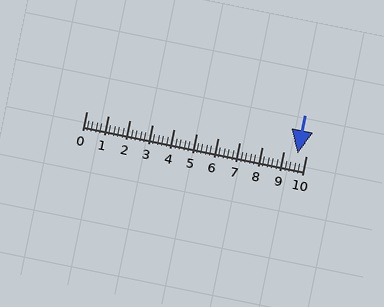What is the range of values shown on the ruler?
The ruler shows values from 0 to 10.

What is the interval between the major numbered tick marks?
The major tick marks are spaced 1 units apart.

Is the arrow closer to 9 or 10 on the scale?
The arrow is closer to 10.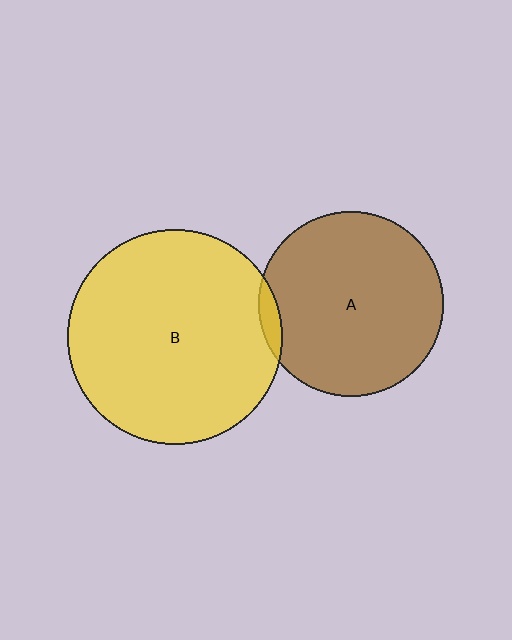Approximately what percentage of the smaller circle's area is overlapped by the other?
Approximately 5%.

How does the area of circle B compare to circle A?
Approximately 1.4 times.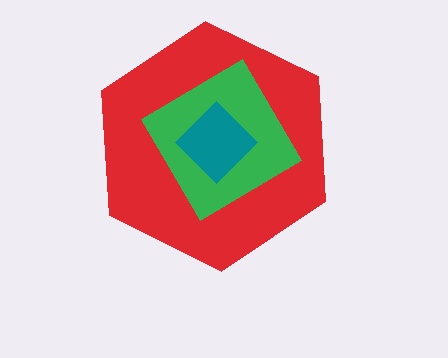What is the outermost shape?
The red hexagon.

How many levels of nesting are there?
3.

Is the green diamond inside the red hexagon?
Yes.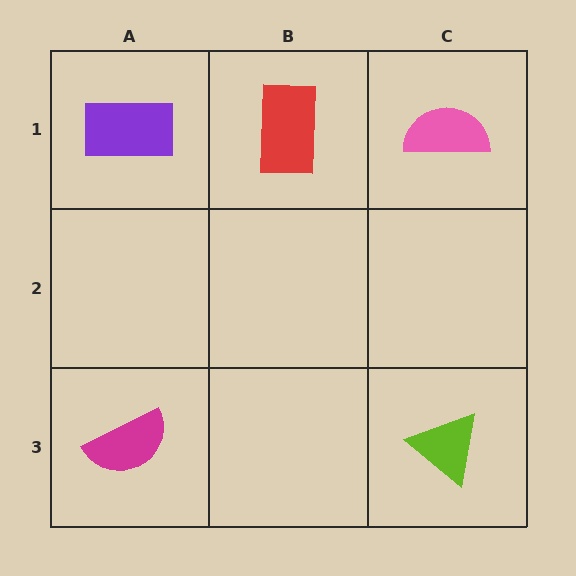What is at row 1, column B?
A red rectangle.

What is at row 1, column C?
A pink semicircle.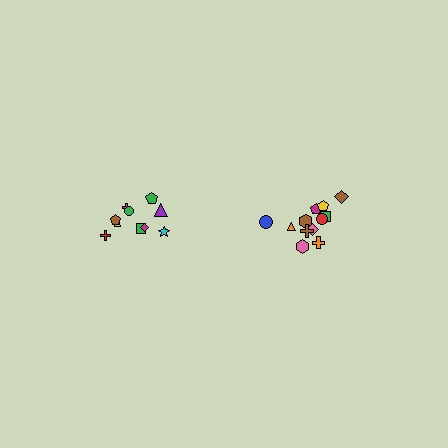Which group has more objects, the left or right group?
The right group.